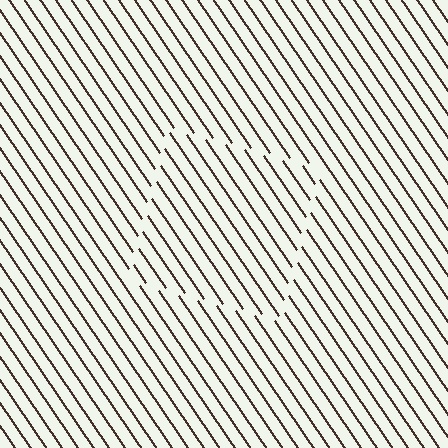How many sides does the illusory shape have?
4 sides — the line-ends trace a square.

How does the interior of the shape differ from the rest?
The interior of the shape contains the same grating, shifted by half a period — the contour is defined by the phase discontinuity where line-ends from the inner and outer gratings abut.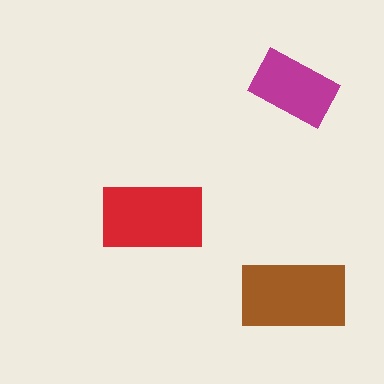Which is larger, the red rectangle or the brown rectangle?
The brown one.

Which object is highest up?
The magenta rectangle is topmost.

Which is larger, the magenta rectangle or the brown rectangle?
The brown one.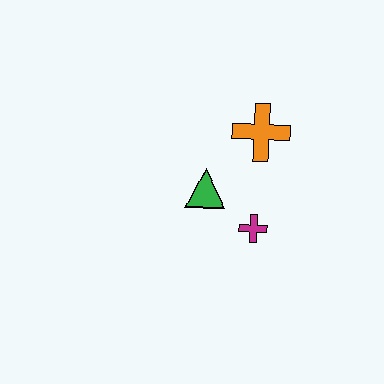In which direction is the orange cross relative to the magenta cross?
The orange cross is above the magenta cross.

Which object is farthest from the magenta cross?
The orange cross is farthest from the magenta cross.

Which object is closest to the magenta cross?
The green triangle is closest to the magenta cross.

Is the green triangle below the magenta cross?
No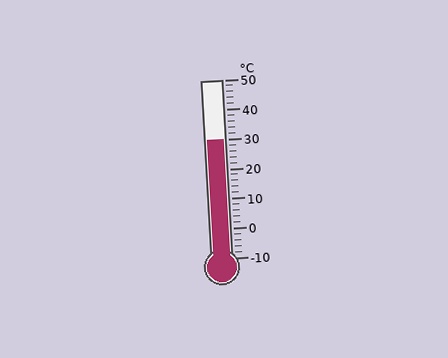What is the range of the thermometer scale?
The thermometer scale ranges from -10°C to 50°C.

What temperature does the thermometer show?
The thermometer shows approximately 30°C.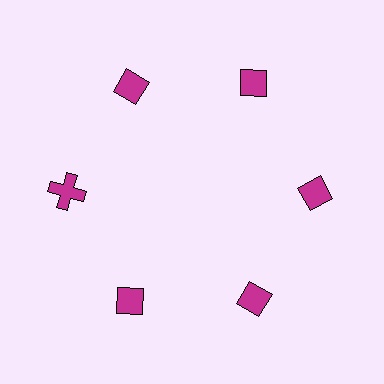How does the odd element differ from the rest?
It has a different shape: cross instead of diamond.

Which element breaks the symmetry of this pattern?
The magenta cross at roughly the 9 o'clock position breaks the symmetry. All other shapes are magenta diamonds.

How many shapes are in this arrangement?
There are 6 shapes arranged in a ring pattern.